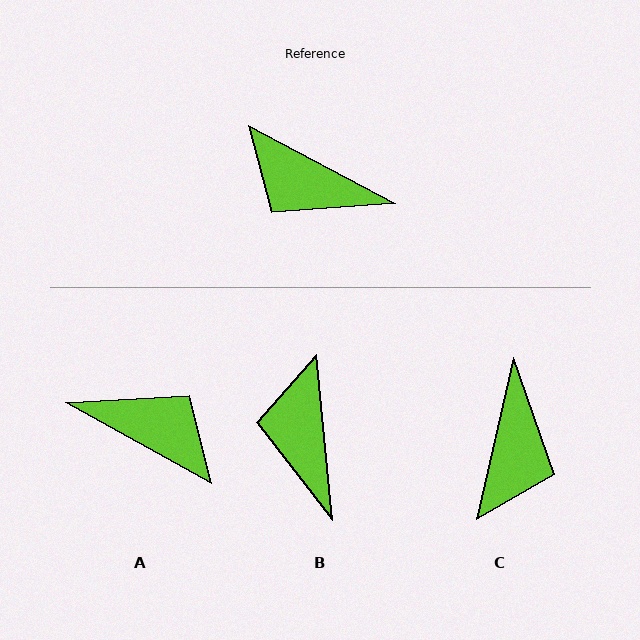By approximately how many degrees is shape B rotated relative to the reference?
Approximately 56 degrees clockwise.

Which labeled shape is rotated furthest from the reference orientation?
A, about 179 degrees away.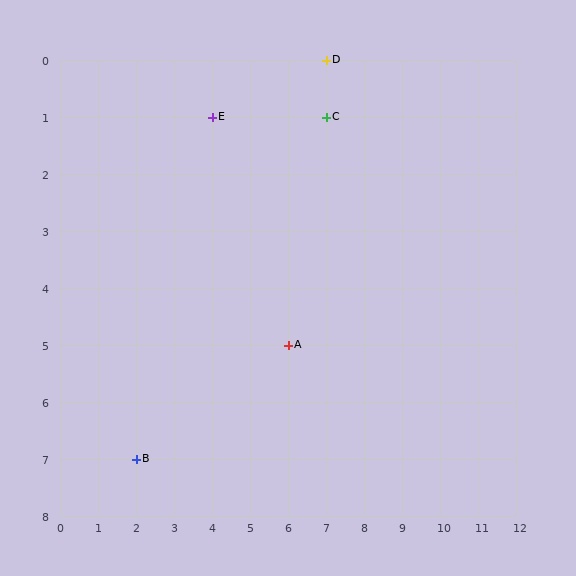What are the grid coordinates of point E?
Point E is at grid coordinates (4, 1).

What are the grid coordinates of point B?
Point B is at grid coordinates (2, 7).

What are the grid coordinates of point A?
Point A is at grid coordinates (6, 5).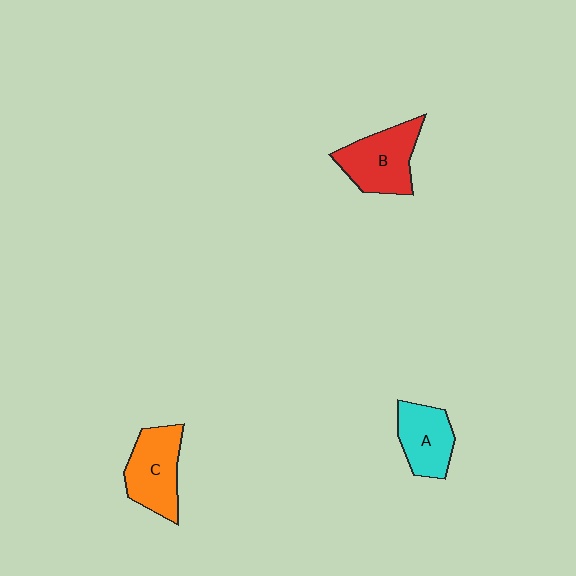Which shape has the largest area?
Shape B (red).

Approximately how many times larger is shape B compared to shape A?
Approximately 1.2 times.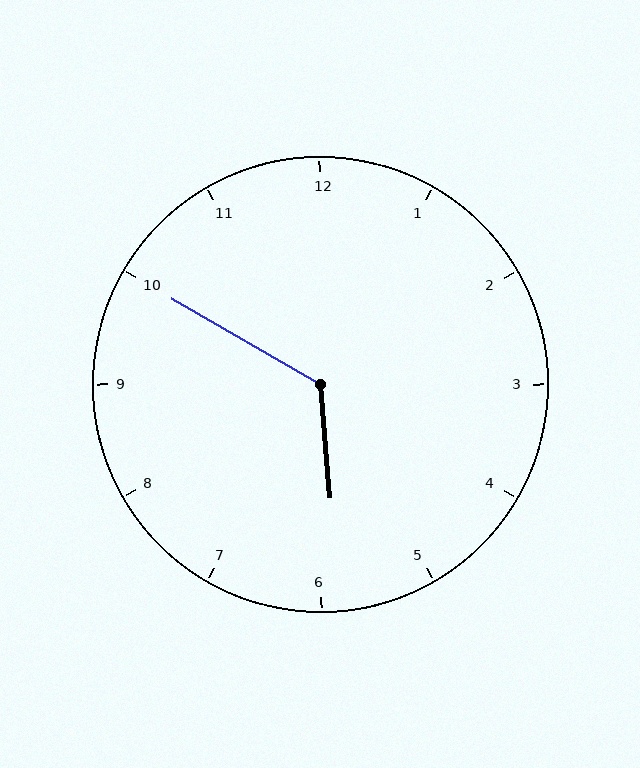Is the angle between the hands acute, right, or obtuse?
It is obtuse.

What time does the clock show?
5:50.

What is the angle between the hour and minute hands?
Approximately 125 degrees.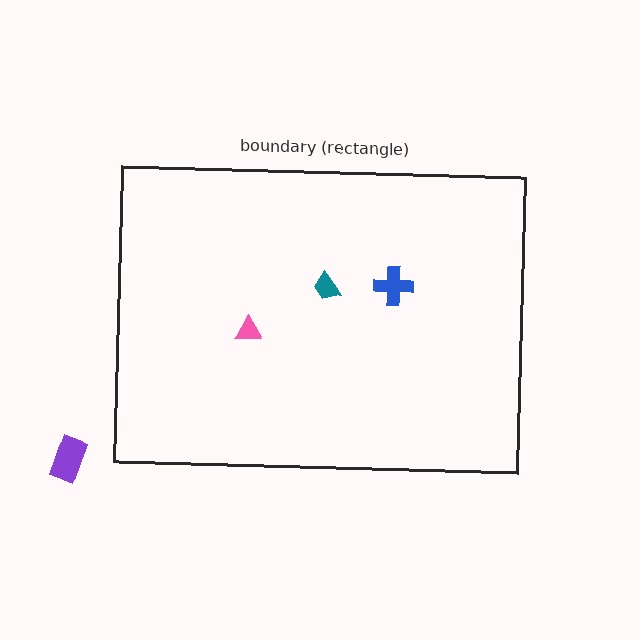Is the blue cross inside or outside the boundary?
Inside.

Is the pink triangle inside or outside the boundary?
Inside.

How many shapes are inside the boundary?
3 inside, 1 outside.